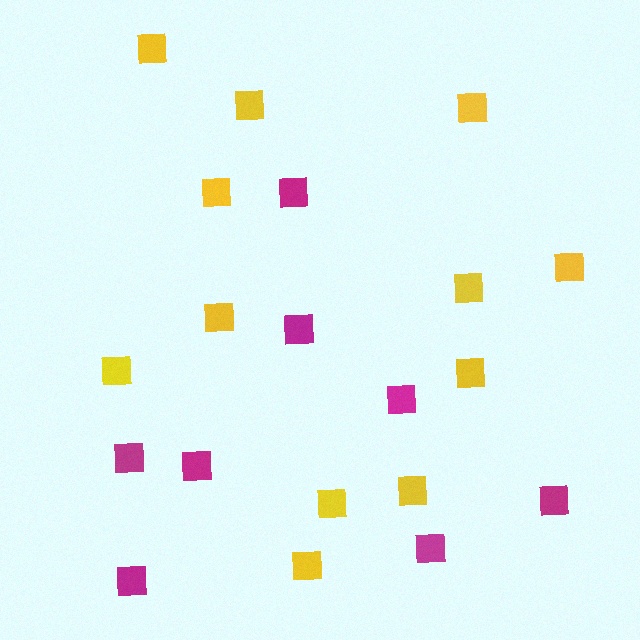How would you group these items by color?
There are 2 groups: one group of yellow squares (12) and one group of magenta squares (8).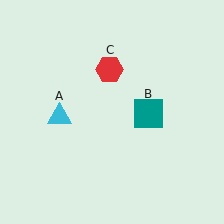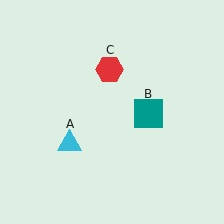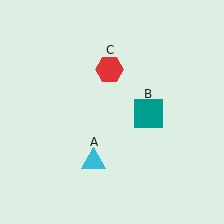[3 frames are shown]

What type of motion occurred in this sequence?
The cyan triangle (object A) rotated counterclockwise around the center of the scene.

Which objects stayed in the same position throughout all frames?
Teal square (object B) and red hexagon (object C) remained stationary.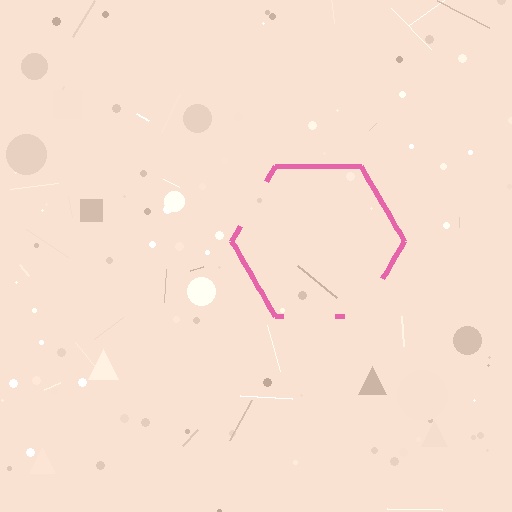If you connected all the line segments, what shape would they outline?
They would outline a hexagon.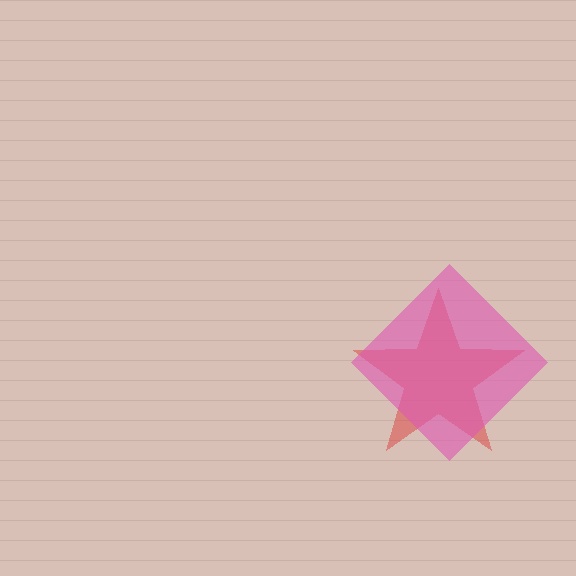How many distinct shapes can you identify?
There are 2 distinct shapes: a red star, a pink diamond.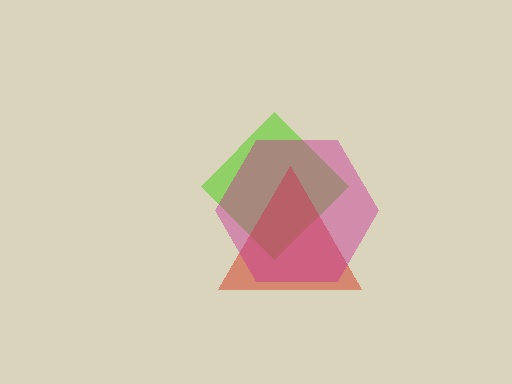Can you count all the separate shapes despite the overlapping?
Yes, there are 3 separate shapes.